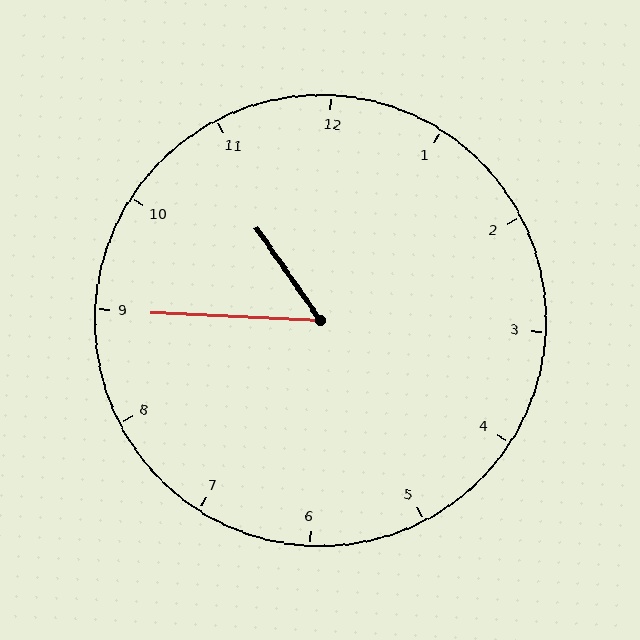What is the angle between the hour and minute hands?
Approximately 52 degrees.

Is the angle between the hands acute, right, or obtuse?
It is acute.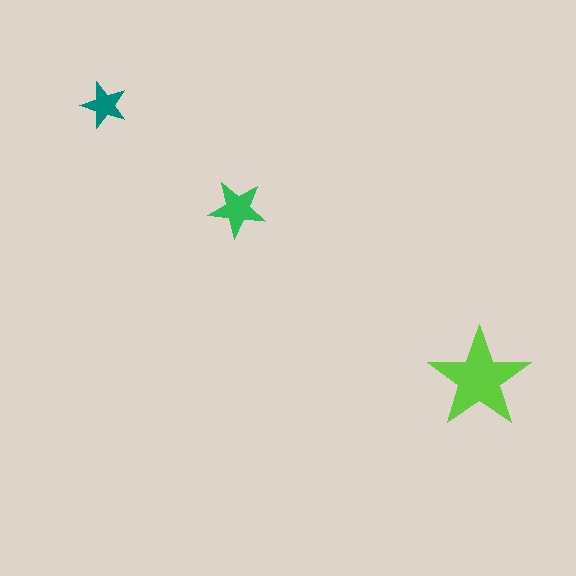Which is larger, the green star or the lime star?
The lime one.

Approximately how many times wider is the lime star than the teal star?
About 2 times wider.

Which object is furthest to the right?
The lime star is rightmost.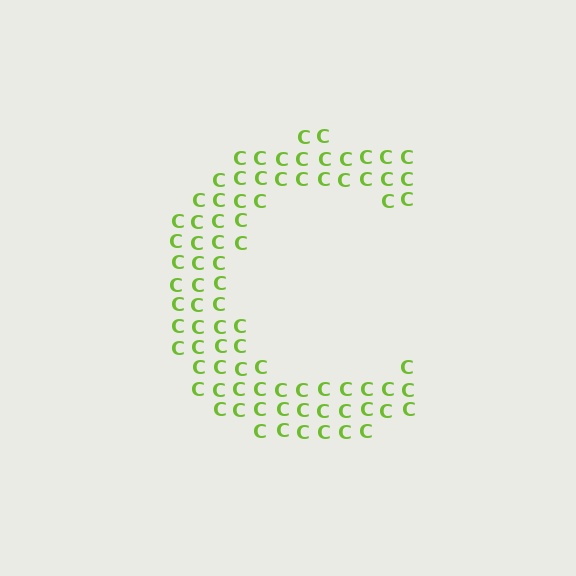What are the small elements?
The small elements are letter C's.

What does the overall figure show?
The overall figure shows the letter C.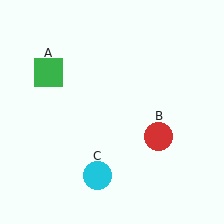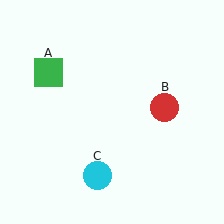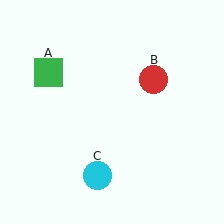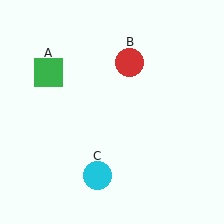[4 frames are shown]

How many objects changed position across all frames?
1 object changed position: red circle (object B).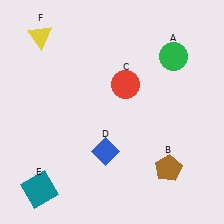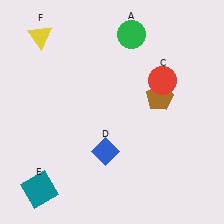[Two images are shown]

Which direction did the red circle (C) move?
The red circle (C) moved right.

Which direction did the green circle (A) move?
The green circle (A) moved left.